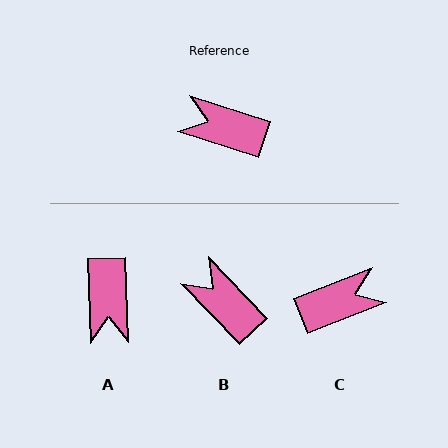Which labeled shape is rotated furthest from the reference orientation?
C, about 141 degrees away.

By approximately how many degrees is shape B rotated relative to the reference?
Approximately 28 degrees clockwise.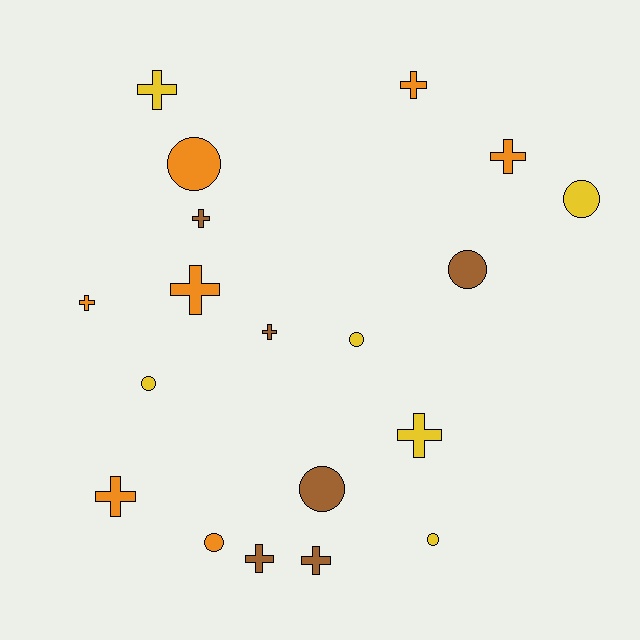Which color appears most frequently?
Orange, with 7 objects.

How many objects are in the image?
There are 19 objects.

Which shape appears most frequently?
Cross, with 11 objects.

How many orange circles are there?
There are 2 orange circles.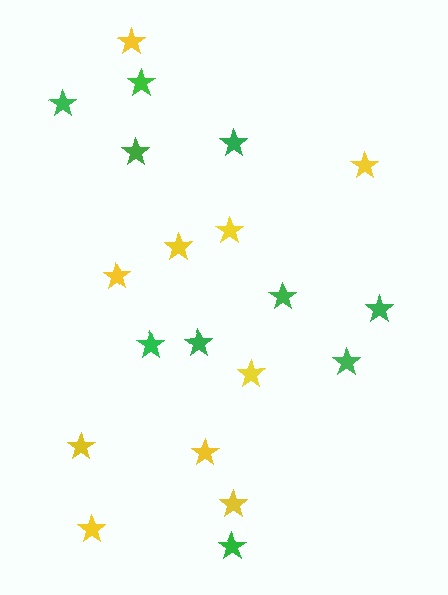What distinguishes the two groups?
There are 2 groups: one group of green stars (10) and one group of yellow stars (10).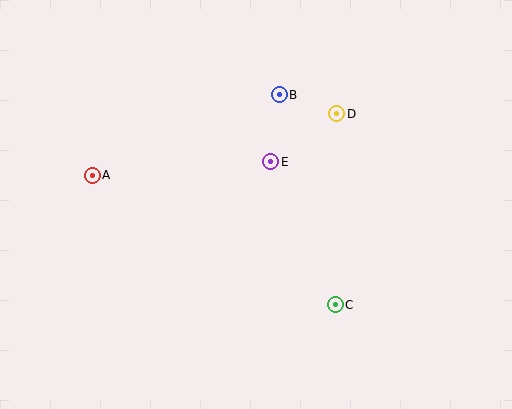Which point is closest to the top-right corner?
Point D is closest to the top-right corner.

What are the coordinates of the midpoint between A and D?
The midpoint between A and D is at (214, 145).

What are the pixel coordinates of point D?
Point D is at (337, 114).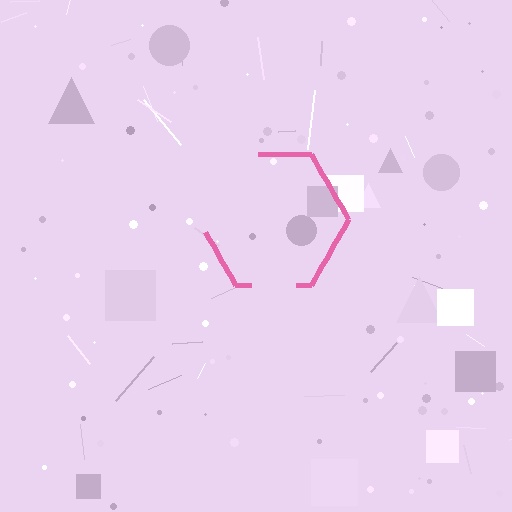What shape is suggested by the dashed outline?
The dashed outline suggests a hexagon.